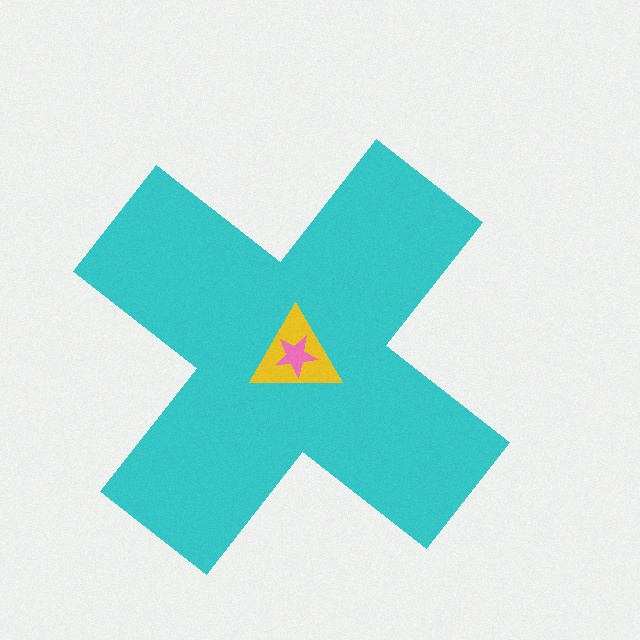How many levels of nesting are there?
3.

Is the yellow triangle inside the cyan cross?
Yes.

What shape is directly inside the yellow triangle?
The pink star.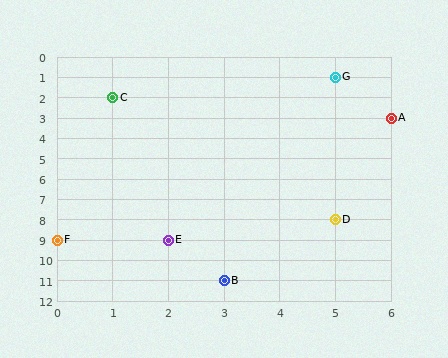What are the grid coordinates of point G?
Point G is at grid coordinates (5, 1).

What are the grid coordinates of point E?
Point E is at grid coordinates (2, 9).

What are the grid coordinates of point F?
Point F is at grid coordinates (0, 9).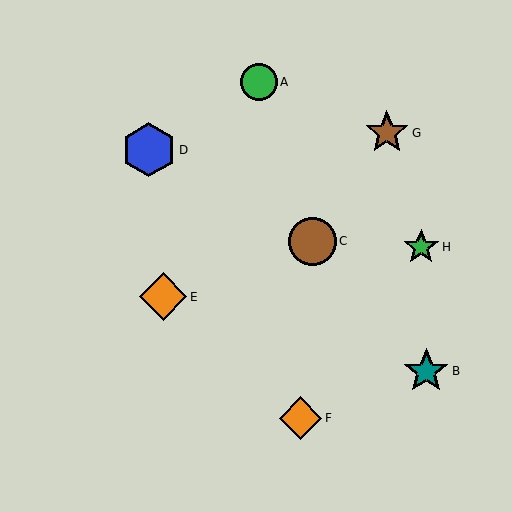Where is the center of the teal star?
The center of the teal star is at (426, 371).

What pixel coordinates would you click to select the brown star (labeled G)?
Click at (387, 133) to select the brown star G.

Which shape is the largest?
The blue hexagon (labeled D) is the largest.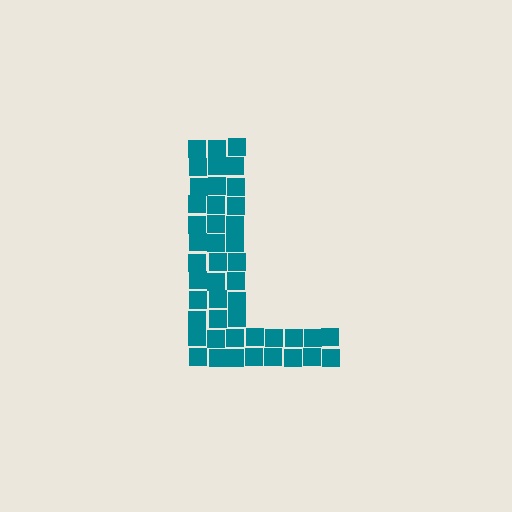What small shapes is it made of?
It is made of small squares.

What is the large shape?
The large shape is the letter L.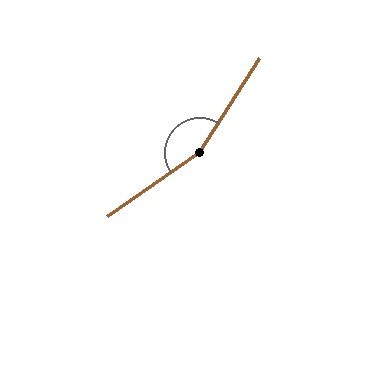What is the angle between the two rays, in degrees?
Approximately 157 degrees.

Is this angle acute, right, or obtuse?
It is obtuse.